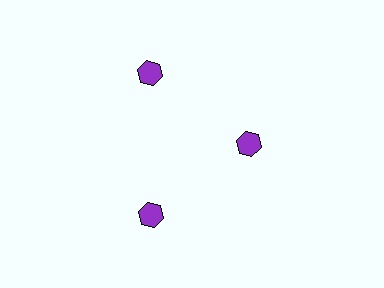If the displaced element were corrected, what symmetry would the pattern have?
It would have 3-fold rotational symmetry — the pattern would map onto itself every 120 degrees.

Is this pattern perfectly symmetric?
No. The 3 purple hexagons are arranged in a ring, but one element near the 3 o'clock position is pulled inward toward the center, breaking the 3-fold rotational symmetry.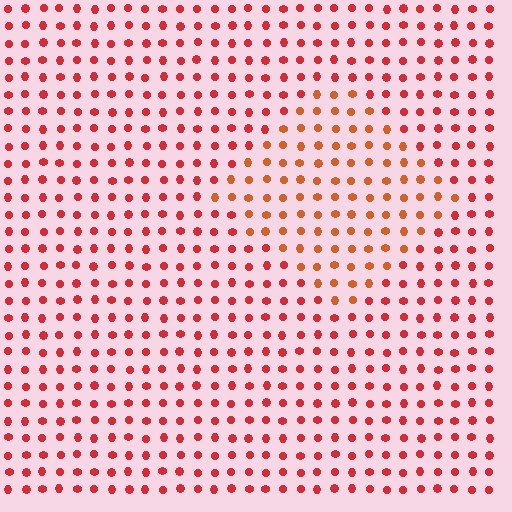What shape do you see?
I see a diamond.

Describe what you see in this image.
The image is filled with small red elements in a uniform arrangement. A diamond-shaped region is visible where the elements are tinted to a slightly different hue, forming a subtle color boundary.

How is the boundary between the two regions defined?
The boundary is defined purely by a slight shift in hue (about 24 degrees). Spacing, size, and orientation are identical on both sides.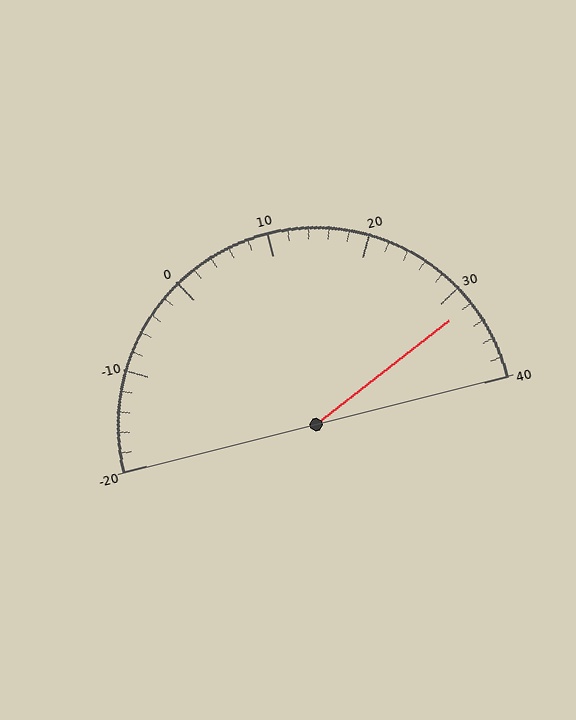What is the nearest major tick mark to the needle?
The nearest major tick mark is 30.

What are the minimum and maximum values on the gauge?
The gauge ranges from -20 to 40.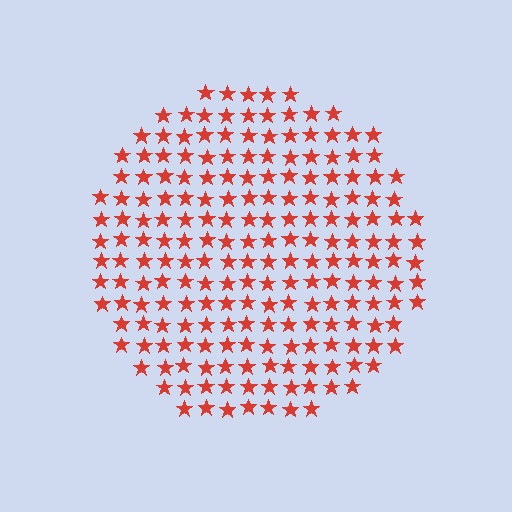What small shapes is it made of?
It is made of small stars.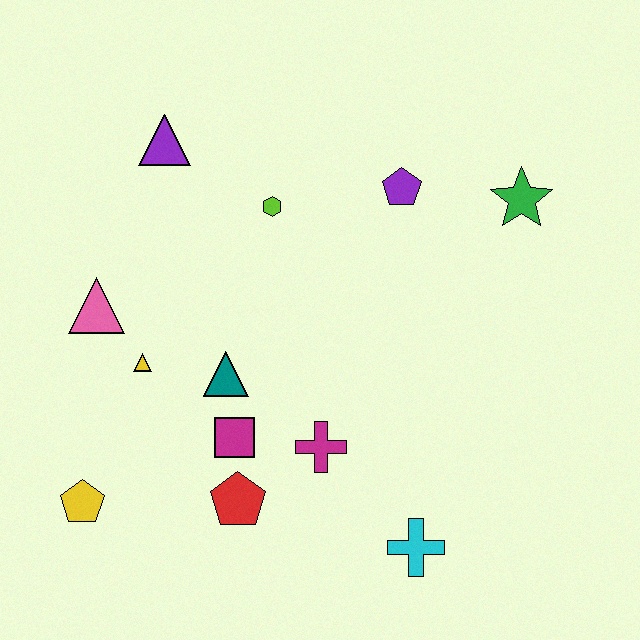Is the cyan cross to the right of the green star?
No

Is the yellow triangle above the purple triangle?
No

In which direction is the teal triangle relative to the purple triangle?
The teal triangle is below the purple triangle.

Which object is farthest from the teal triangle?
The green star is farthest from the teal triangle.